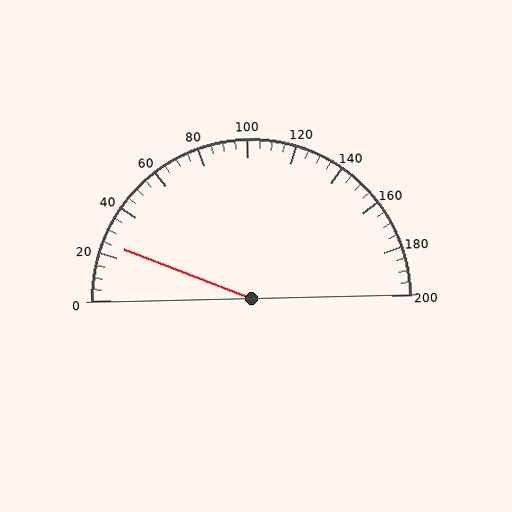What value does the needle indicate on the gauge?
The needle indicates approximately 25.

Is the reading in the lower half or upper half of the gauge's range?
The reading is in the lower half of the range (0 to 200).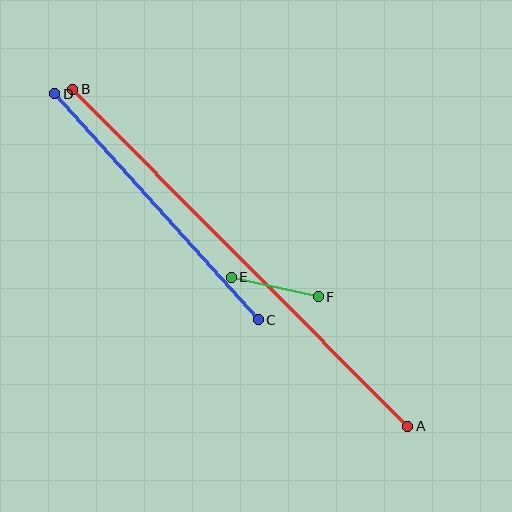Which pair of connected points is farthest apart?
Points A and B are farthest apart.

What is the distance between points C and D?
The distance is approximately 304 pixels.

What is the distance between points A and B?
The distance is approximately 475 pixels.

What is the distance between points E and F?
The distance is approximately 89 pixels.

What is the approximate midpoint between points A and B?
The midpoint is at approximately (240, 258) pixels.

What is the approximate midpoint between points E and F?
The midpoint is at approximately (275, 287) pixels.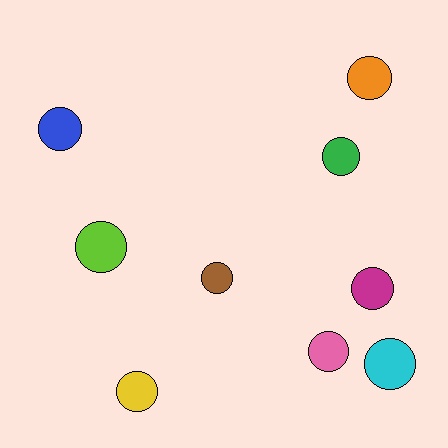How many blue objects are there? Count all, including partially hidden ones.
There is 1 blue object.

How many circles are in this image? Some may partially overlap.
There are 9 circles.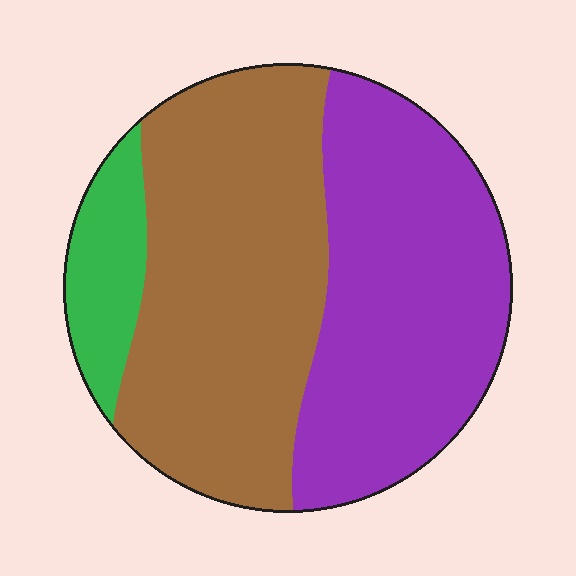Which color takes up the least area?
Green, at roughly 10%.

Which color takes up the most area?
Brown, at roughly 45%.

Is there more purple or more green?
Purple.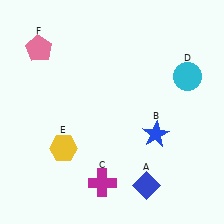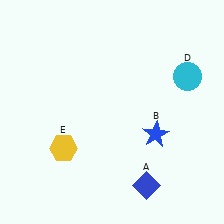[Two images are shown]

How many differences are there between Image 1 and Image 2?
There are 2 differences between the two images.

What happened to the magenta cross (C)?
The magenta cross (C) was removed in Image 2. It was in the bottom-left area of Image 1.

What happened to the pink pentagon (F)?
The pink pentagon (F) was removed in Image 2. It was in the top-left area of Image 1.